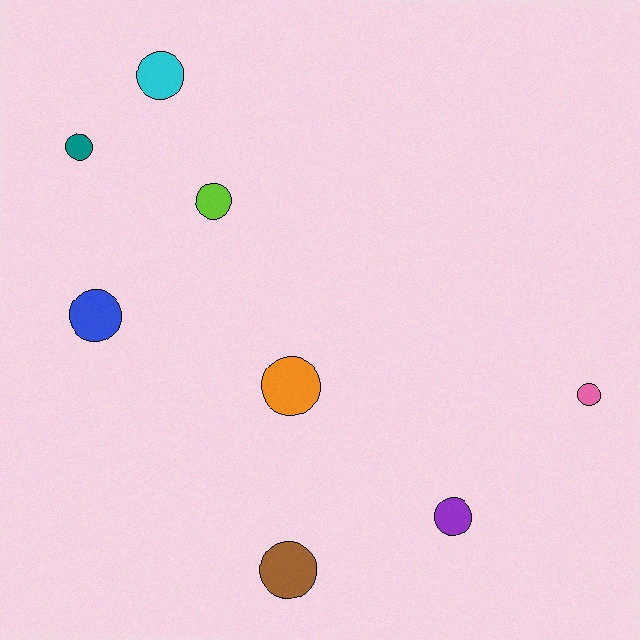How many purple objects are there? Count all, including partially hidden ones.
There is 1 purple object.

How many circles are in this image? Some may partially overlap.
There are 8 circles.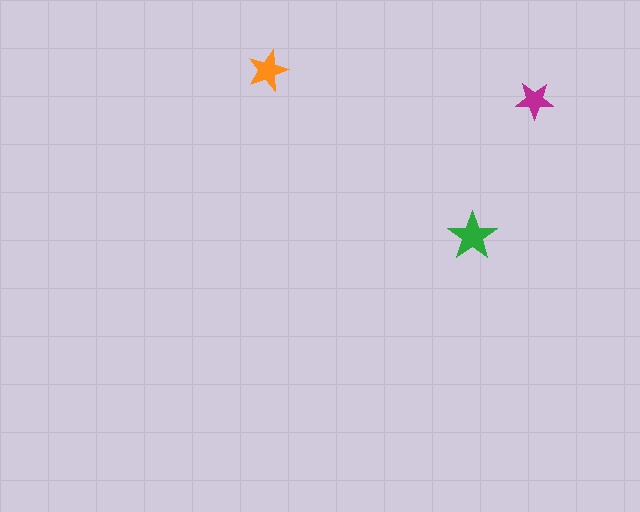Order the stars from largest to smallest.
the green one, the orange one, the magenta one.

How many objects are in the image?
There are 3 objects in the image.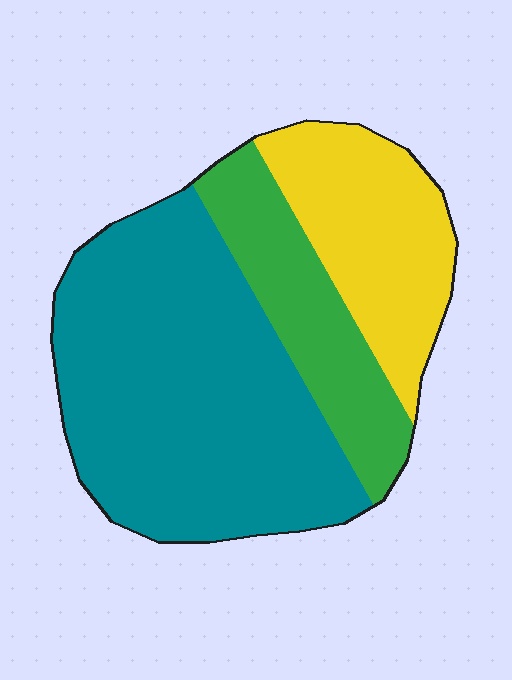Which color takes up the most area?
Teal, at roughly 55%.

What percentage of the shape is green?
Green covers about 20% of the shape.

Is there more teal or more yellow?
Teal.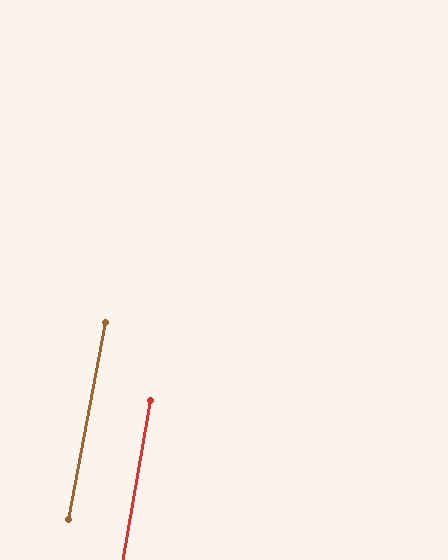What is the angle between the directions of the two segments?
Approximately 1 degree.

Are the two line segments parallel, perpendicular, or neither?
Parallel — their directions differ by only 0.7°.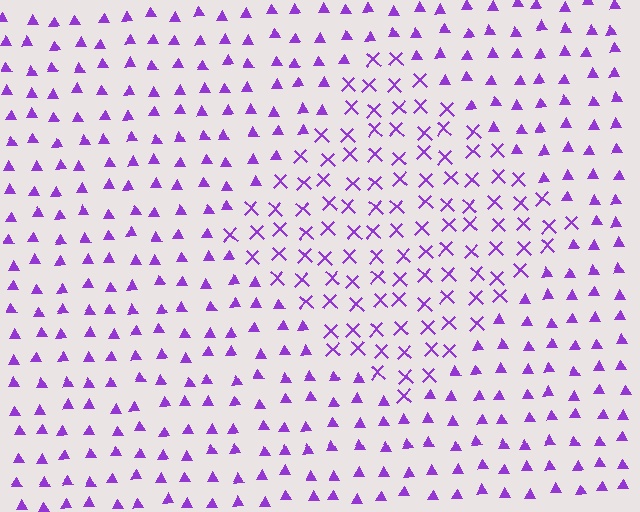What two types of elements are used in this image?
The image uses X marks inside the diamond region and triangles outside it.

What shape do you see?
I see a diamond.